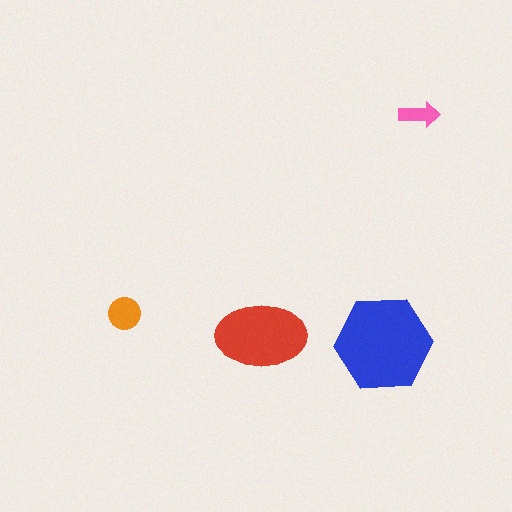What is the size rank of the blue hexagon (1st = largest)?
1st.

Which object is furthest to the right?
The pink arrow is rightmost.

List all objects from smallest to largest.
The pink arrow, the orange circle, the red ellipse, the blue hexagon.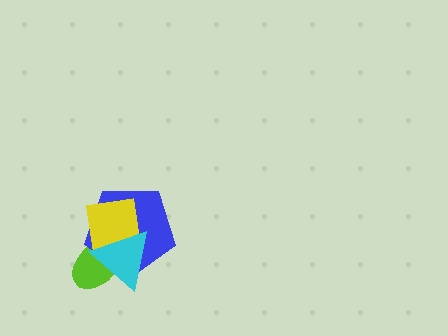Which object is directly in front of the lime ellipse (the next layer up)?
The blue pentagon is directly in front of the lime ellipse.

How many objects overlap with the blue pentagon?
3 objects overlap with the blue pentagon.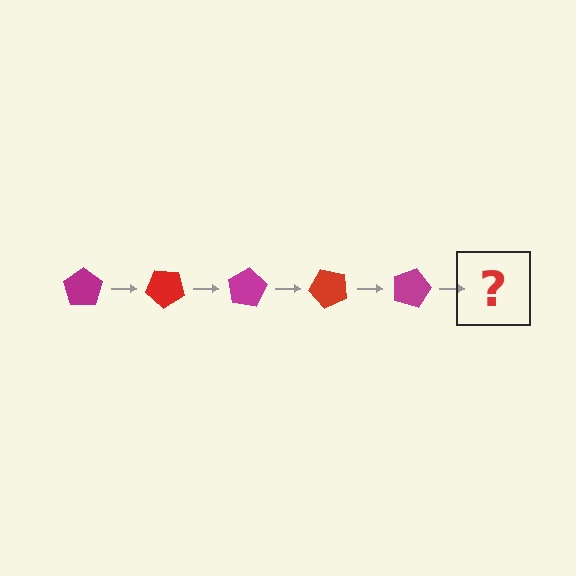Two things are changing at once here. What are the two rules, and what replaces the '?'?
The two rules are that it rotates 40 degrees each step and the color cycles through magenta and red. The '?' should be a red pentagon, rotated 200 degrees from the start.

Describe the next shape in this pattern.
It should be a red pentagon, rotated 200 degrees from the start.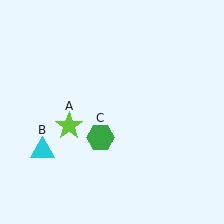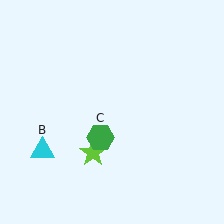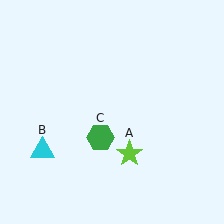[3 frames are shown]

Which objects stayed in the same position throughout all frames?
Cyan triangle (object B) and green hexagon (object C) remained stationary.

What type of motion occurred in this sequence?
The lime star (object A) rotated counterclockwise around the center of the scene.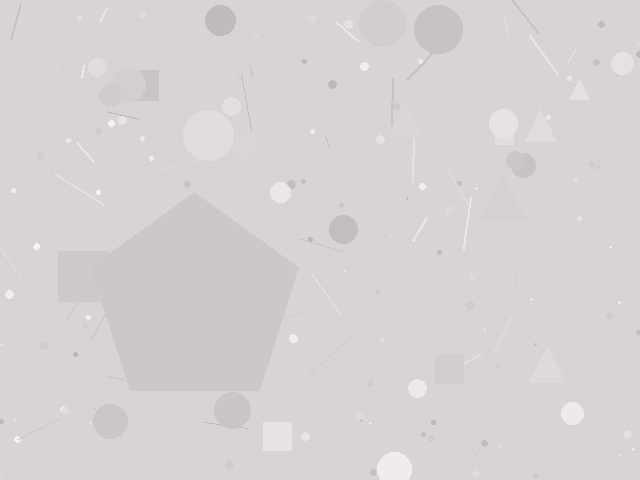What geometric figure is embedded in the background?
A pentagon is embedded in the background.